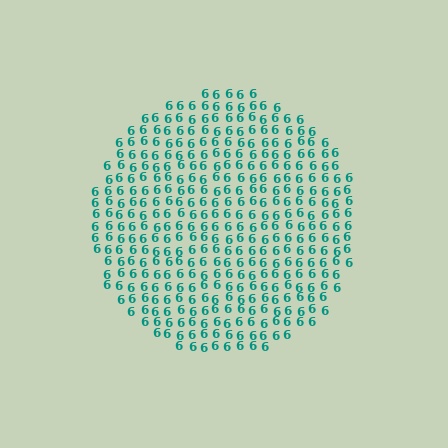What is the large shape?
The large shape is a circle.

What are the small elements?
The small elements are digit 6's.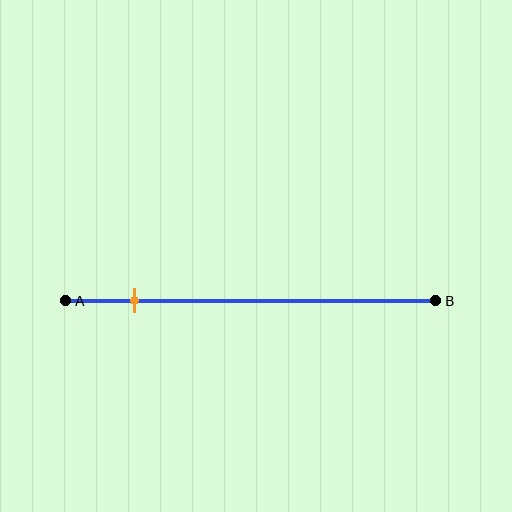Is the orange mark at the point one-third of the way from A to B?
No, the mark is at about 20% from A, not at the 33% one-third point.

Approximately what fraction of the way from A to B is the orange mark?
The orange mark is approximately 20% of the way from A to B.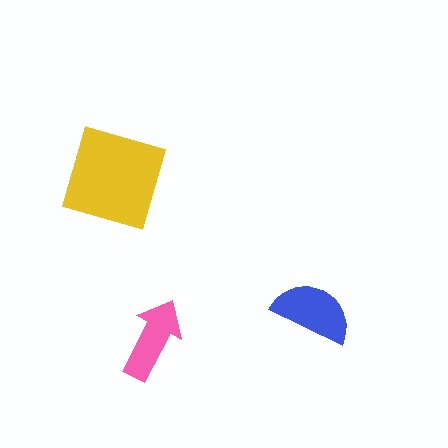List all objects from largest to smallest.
The yellow diamond, the blue semicircle, the pink arrow.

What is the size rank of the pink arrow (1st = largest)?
3rd.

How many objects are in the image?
There are 3 objects in the image.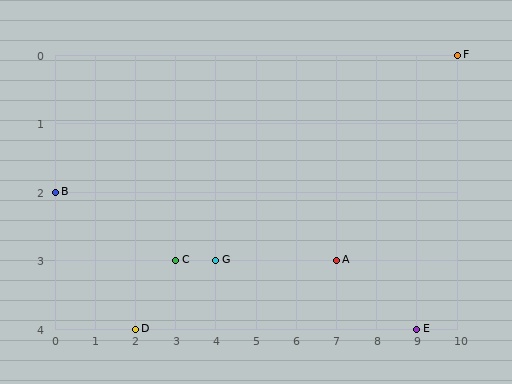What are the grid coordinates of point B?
Point B is at grid coordinates (0, 2).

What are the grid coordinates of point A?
Point A is at grid coordinates (7, 3).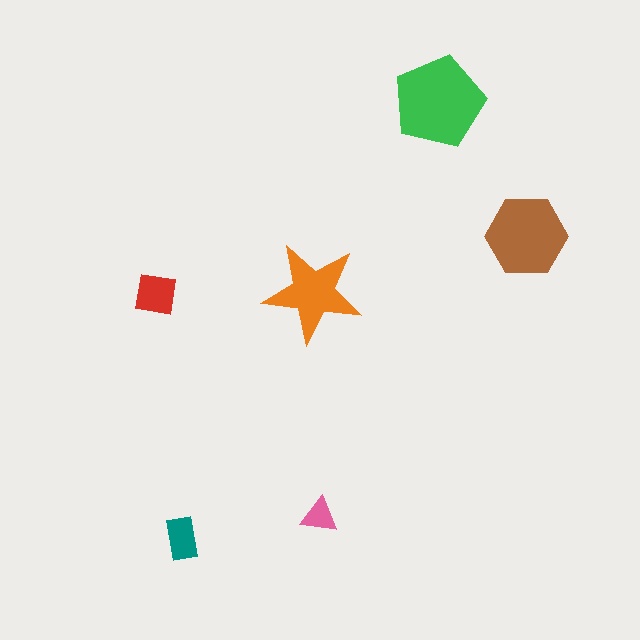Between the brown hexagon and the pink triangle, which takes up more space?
The brown hexagon.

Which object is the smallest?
The pink triangle.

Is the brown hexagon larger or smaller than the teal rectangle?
Larger.